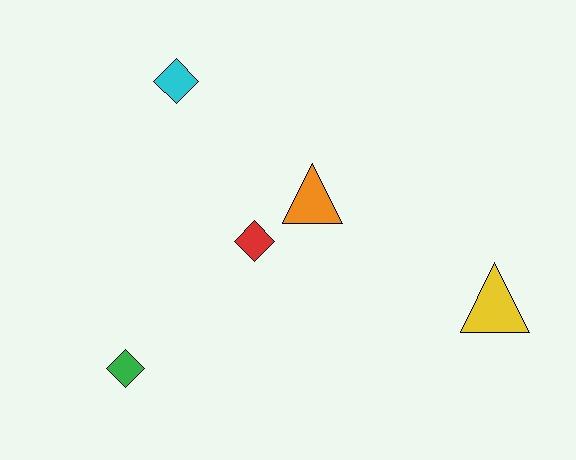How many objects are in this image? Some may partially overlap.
There are 5 objects.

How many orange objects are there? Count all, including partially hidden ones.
There is 1 orange object.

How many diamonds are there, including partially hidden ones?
There are 3 diamonds.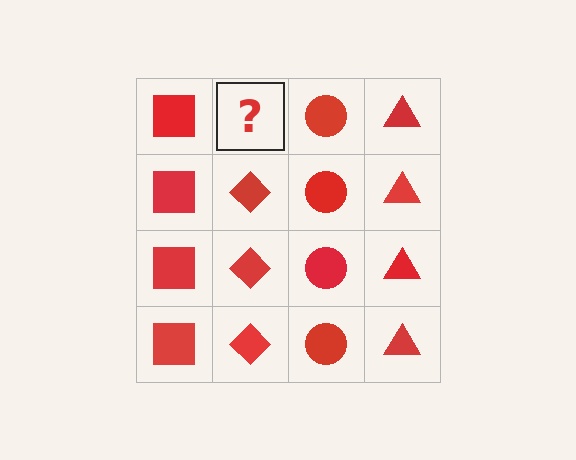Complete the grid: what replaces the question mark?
The question mark should be replaced with a red diamond.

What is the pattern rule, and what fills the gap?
The rule is that each column has a consistent shape. The gap should be filled with a red diamond.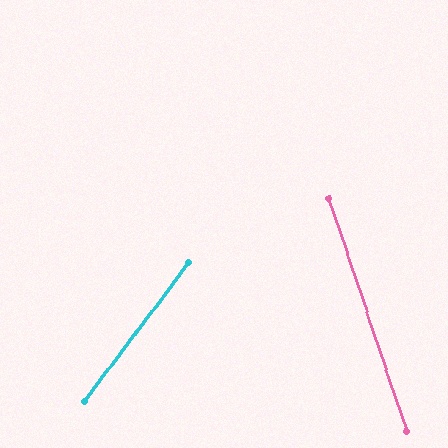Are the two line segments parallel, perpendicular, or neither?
Neither parallel nor perpendicular — they differ by about 56°.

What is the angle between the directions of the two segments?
Approximately 56 degrees.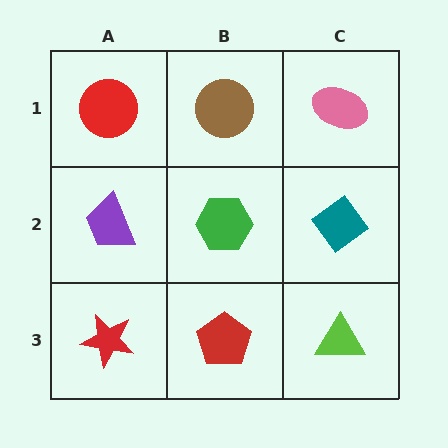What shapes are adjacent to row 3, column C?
A teal diamond (row 2, column C), a red pentagon (row 3, column B).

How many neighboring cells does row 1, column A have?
2.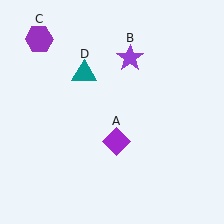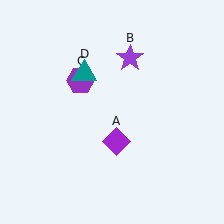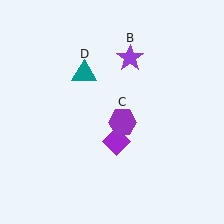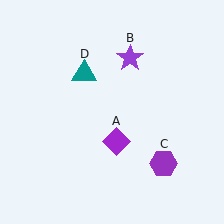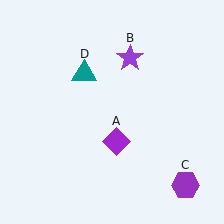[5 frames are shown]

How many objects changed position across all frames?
1 object changed position: purple hexagon (object C).